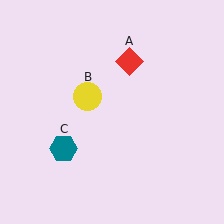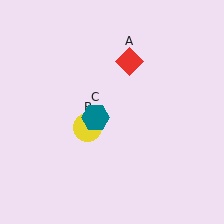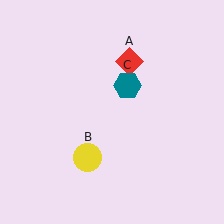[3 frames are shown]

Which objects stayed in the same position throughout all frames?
Red diamond (object A) remained stationary.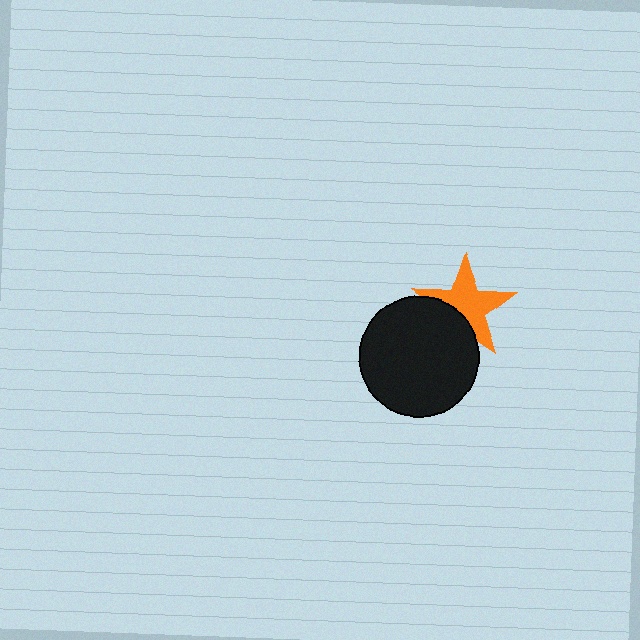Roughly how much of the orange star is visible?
Most of it is visible (roughly 68%).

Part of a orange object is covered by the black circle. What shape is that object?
It is a star.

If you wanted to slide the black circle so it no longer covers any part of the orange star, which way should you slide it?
Slide it toward the lower-left — that is the most direct way to separate the two shapes.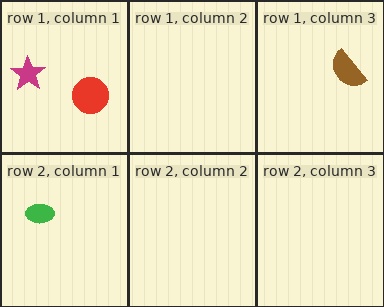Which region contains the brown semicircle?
The row 1, column 3 region.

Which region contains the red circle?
The row 1, column 1 region.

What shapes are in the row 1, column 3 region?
The brown semicircle.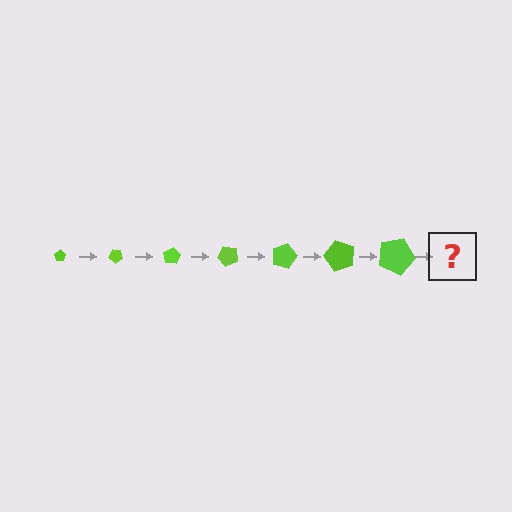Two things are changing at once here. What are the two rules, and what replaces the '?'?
The two rules are that the pentagon grows larger each step and it rotates 40 degrees each step. The '?' should be a pentagon, larger than the previous one and rotated 280 degrees from the start.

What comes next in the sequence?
The next element should be a pentagon, larger than the previous one and rotated 280 degrees from the start.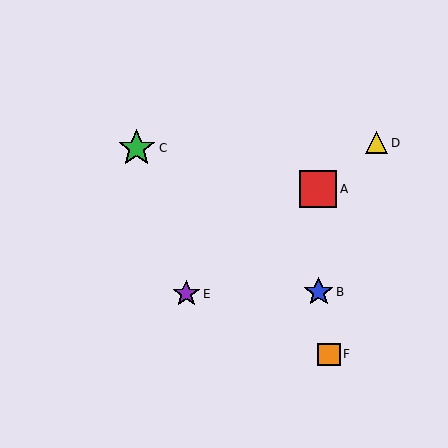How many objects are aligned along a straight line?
3 objects (A, D, E) are aligned along a straight line.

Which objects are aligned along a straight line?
Objects A, D, E are aligned along a straight line.